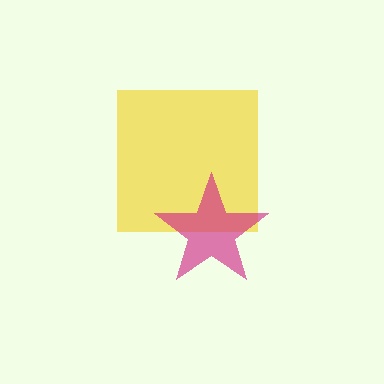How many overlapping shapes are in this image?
There are 2 overlapping shapes in the image.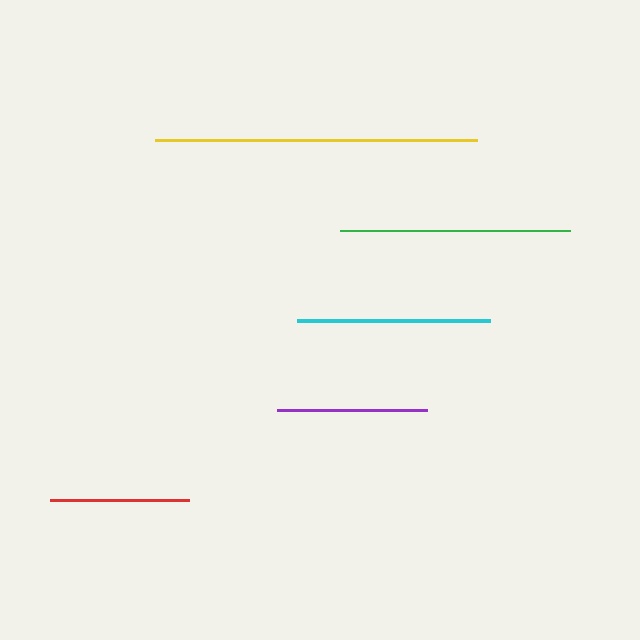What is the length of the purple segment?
The purple segment is approximately 150 pixels long.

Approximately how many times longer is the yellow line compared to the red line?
The yellow line is approximately 2.3 times the length of the red line.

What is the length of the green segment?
The green segment is approximately 230 pixels long.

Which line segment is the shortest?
The red line is the shortest at approximately 139 pixels.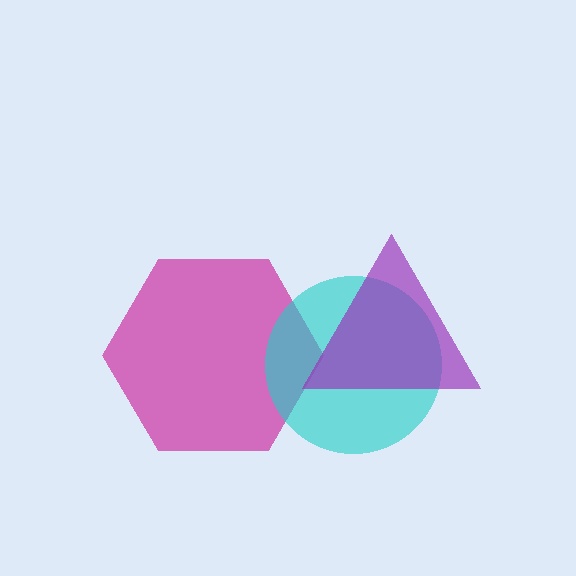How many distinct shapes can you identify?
There are 3 distinct shapes: a magenta hexagon, a cyan circle, a purple triangle.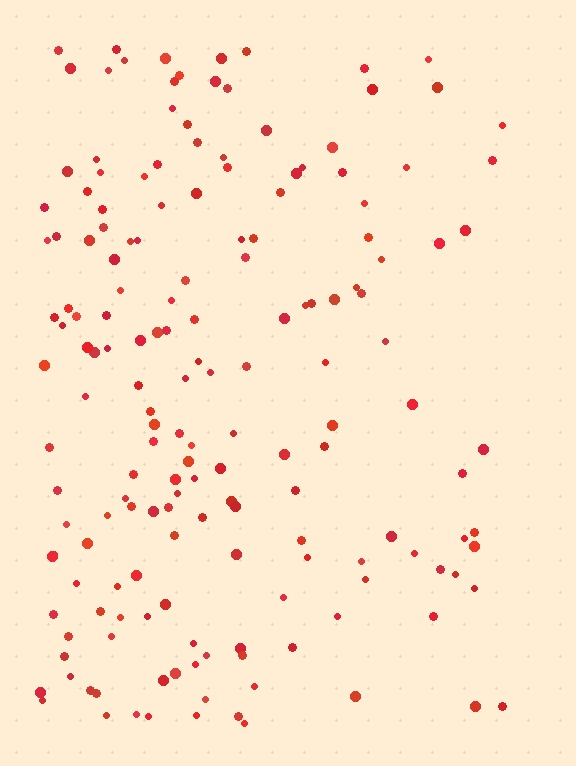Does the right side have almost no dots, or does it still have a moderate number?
Still a moderate number, just noticeably fewer than the left.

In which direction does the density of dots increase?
From right to left, with the left side densest.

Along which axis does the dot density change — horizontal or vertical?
Horizontal.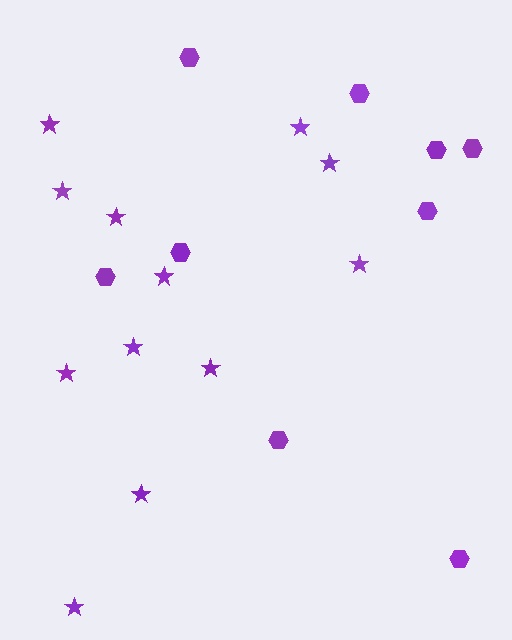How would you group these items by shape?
There are 2 groups: one group of stars (12) and one group of hexagons (9).